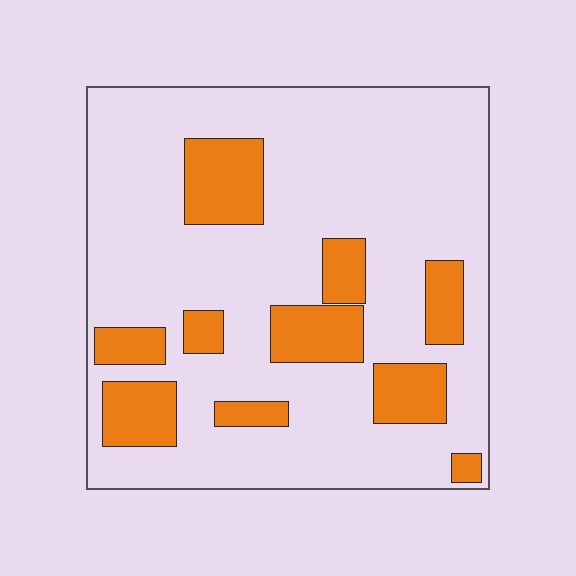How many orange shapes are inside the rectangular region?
10.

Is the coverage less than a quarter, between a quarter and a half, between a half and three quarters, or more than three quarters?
Less than a quarter.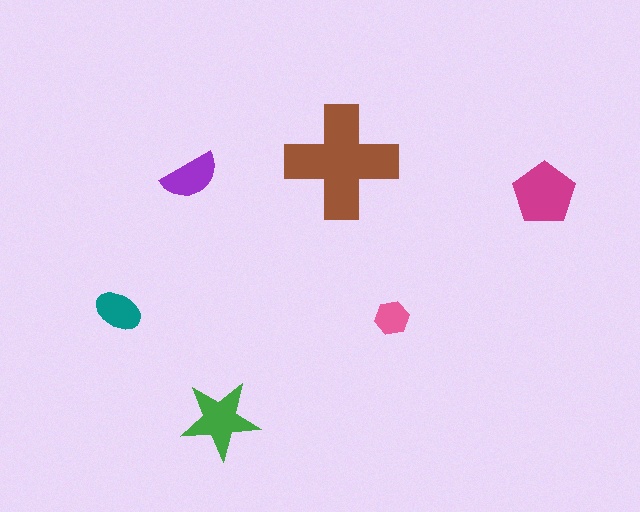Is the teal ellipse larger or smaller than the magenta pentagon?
Smaller.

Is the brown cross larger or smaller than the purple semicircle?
Larger.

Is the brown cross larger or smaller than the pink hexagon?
Larger.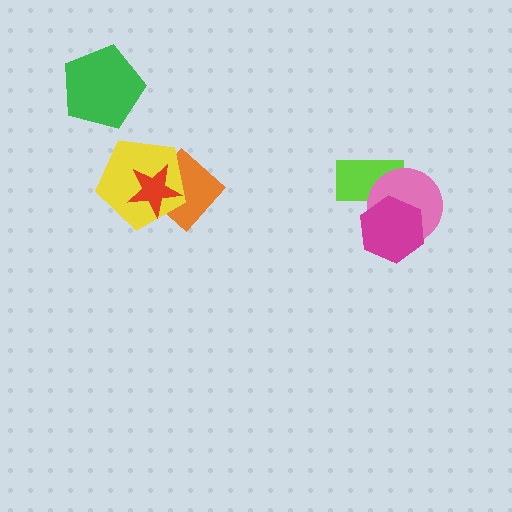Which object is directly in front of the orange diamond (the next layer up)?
The yellow pentagon is directly in front of the orange diamond.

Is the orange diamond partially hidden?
Yes, it is partially covered by another shape.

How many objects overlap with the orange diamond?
2 objects overlap with the orange diamond.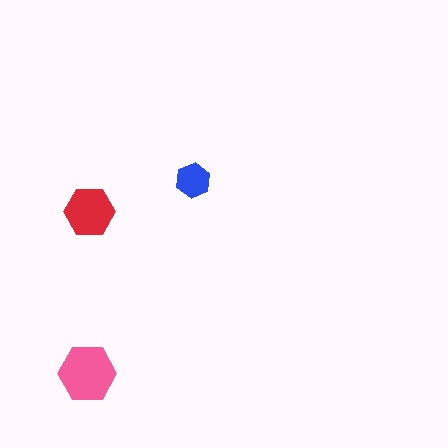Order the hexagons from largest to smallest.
the pink one, the red one, the blue one.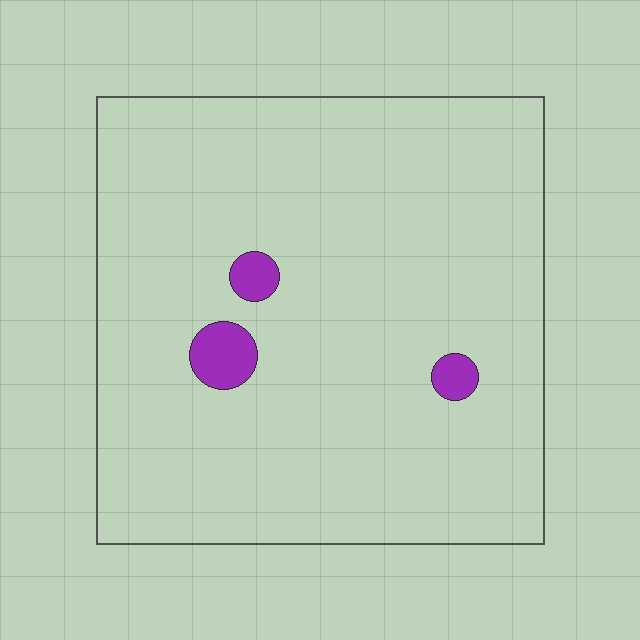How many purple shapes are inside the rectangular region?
3.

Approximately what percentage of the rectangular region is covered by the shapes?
Approximately 5%.